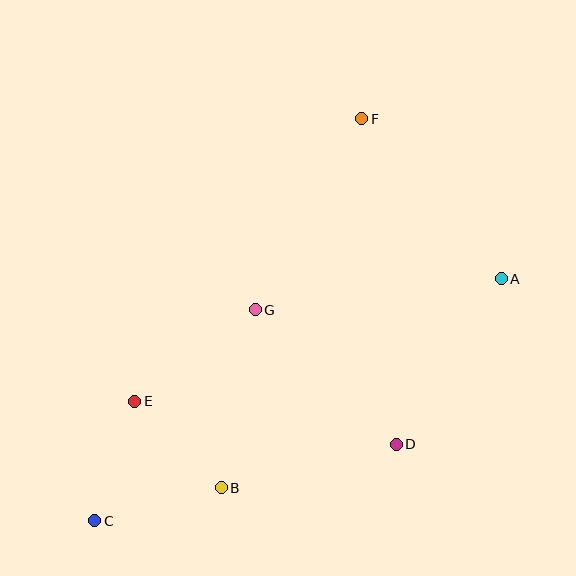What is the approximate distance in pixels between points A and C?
The distance between A and C is approximately 473 pixels.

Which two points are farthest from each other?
Points C and F are farthest from each other.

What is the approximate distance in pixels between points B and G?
The distance between B and G is approximately 181 pixels.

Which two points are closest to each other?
Points B and E are closest to each other.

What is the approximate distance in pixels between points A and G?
The distance between A and G is approximately 248 pixels.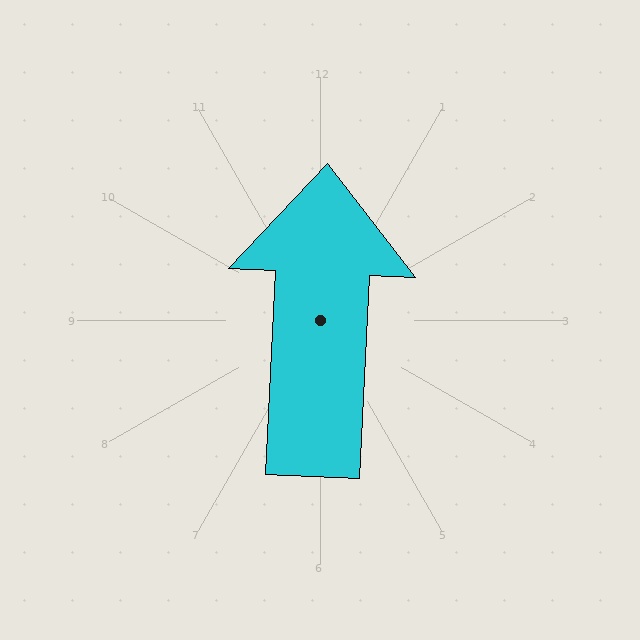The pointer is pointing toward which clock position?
Roughly 12 o'clock.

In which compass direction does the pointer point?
North.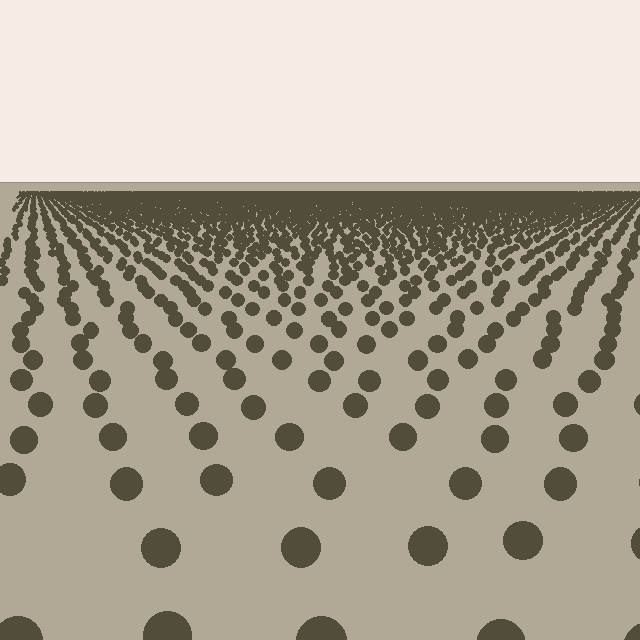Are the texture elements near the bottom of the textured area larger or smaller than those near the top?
Larger. Near the bottom, elements are closer to the viewer and appear at a bigger on-screen size.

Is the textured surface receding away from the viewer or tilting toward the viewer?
The surface is receding away from the viewer. Texture elements get smaller and denser toward the top.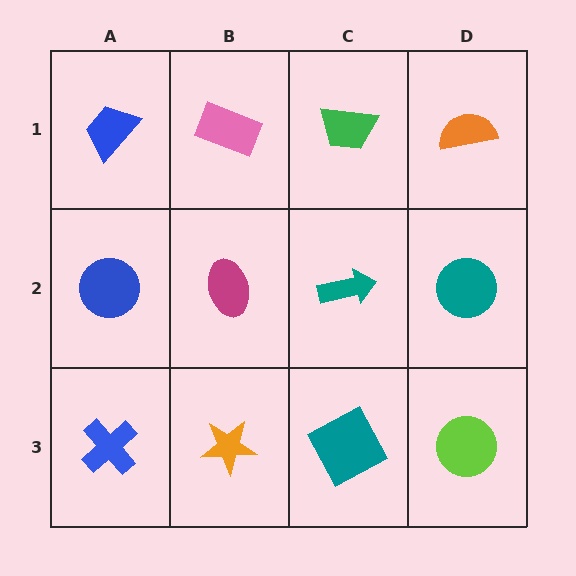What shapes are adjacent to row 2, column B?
A pink rectangle (row 1, column B), an orange star (row 3, column B), a blue circle (row 2, column A), a teal arrow (row 2, column C).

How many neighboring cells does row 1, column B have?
3.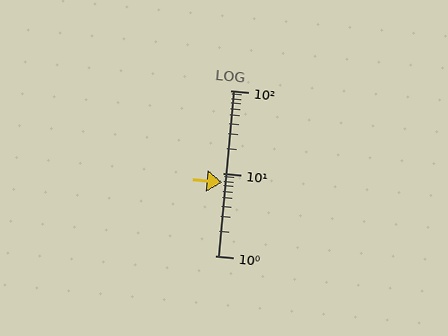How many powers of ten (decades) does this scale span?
The scale spans 2 decades, from 1 to 100.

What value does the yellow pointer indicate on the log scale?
The pointer indicates approximately 7.7.